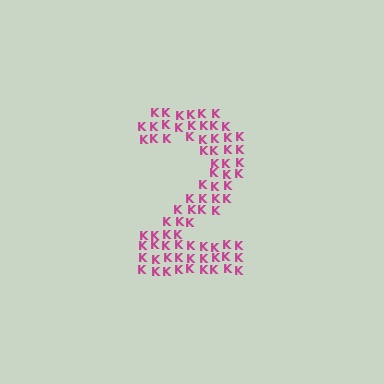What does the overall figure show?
The overall figure shows the digit 2.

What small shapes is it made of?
It is made of small letter K's.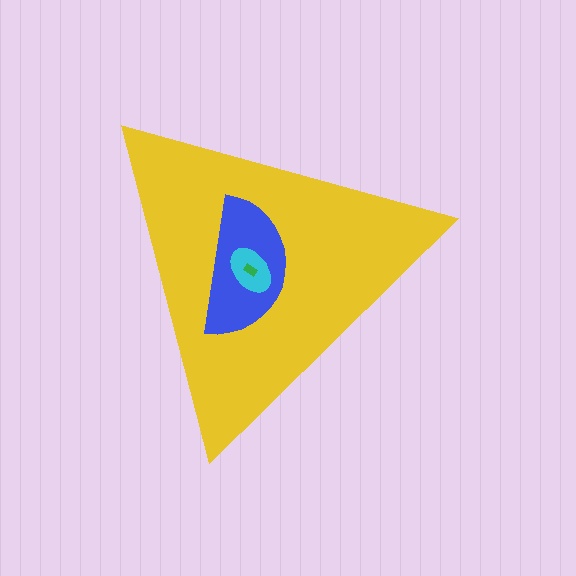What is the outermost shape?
The yellow triangle.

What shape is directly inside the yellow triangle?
The blue semicircle.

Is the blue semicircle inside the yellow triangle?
Yes.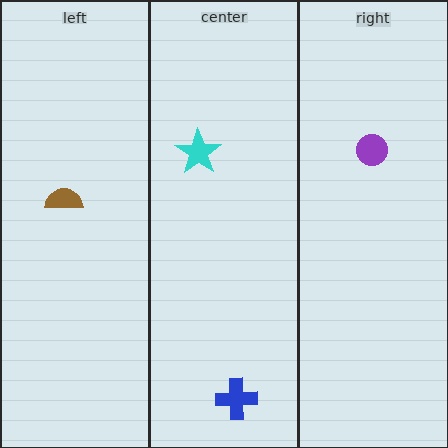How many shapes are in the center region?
2.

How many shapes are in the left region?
1.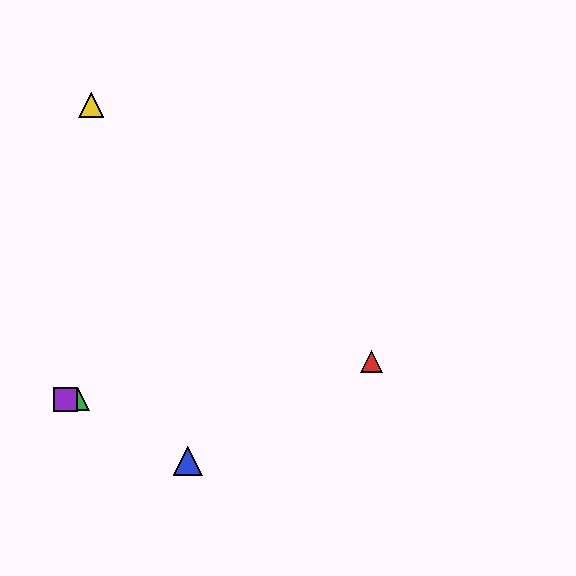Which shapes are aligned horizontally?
The green triangle, the purple square are aligned horizontally.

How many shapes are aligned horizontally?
2 shapes (the green triangle, the purple square) are aligned horizontally.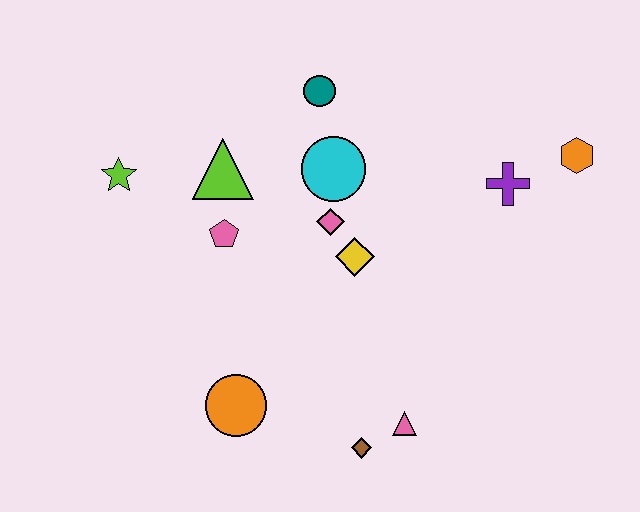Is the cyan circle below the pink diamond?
No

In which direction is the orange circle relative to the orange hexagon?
The orange circle is to the left of the orange hexagon.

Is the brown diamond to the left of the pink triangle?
Yes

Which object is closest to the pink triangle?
The brown diamond is closest to the pink triangle.